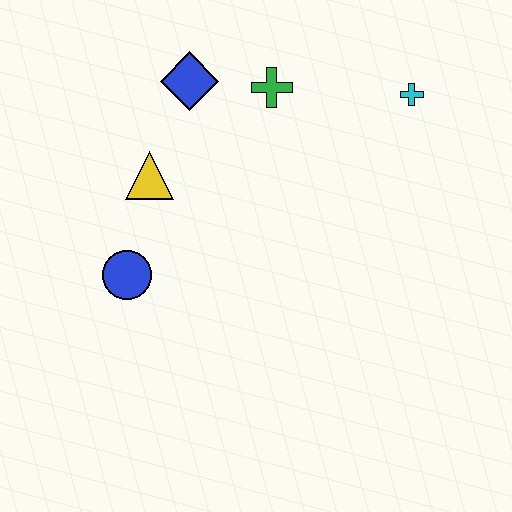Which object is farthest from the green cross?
The blue circle is farthest from the green cross.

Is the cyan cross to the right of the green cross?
Yes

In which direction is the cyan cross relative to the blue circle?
The cyan cross is to the right of the blue circle.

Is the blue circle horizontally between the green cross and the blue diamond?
No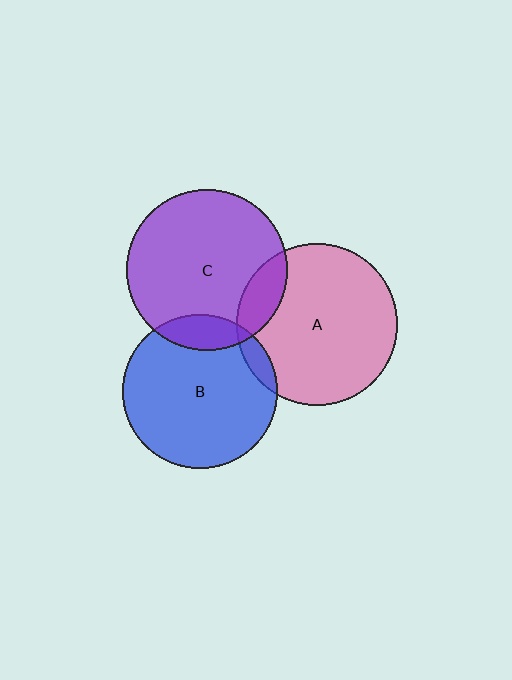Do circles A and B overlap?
Yes.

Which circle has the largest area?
Circle A (pink).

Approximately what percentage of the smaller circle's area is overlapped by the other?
Approximately 5%.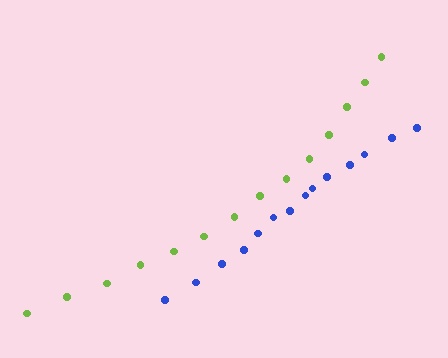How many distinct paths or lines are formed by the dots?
There are 2 distinct paths.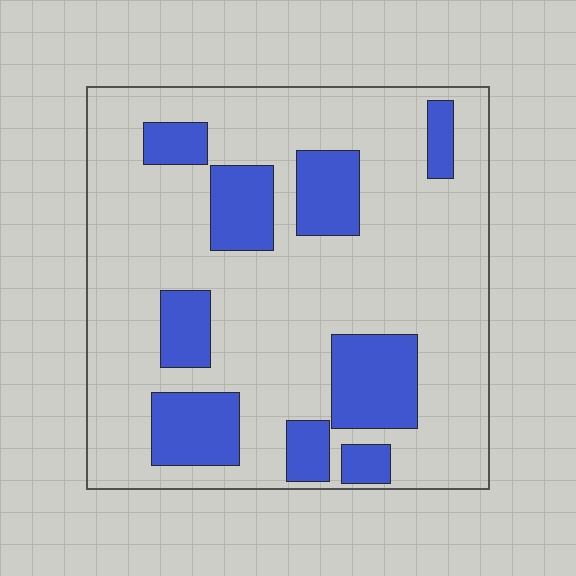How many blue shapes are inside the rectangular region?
9.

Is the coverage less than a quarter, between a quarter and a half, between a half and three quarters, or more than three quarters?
Less than a quarter.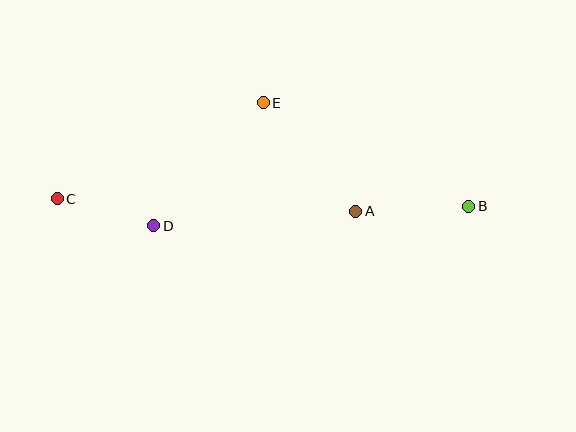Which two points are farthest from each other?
Points B and C are farthest from each other.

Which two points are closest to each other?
Points C and D are closest to each other.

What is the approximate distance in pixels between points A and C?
The distance between A and C is approximately 298 pixels.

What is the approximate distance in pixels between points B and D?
The distance between B and D is approximately 316 pixels.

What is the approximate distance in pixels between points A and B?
The distance between A and B is approximately 113 pixels.